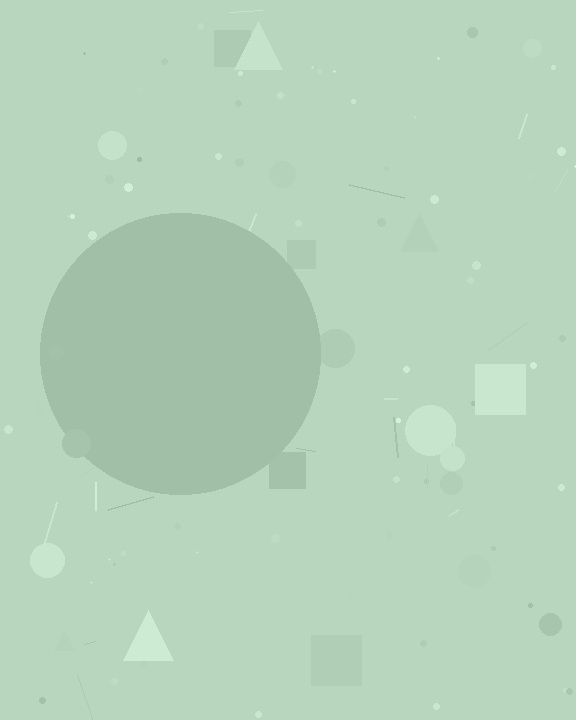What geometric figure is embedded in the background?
A circle is embedded in the background.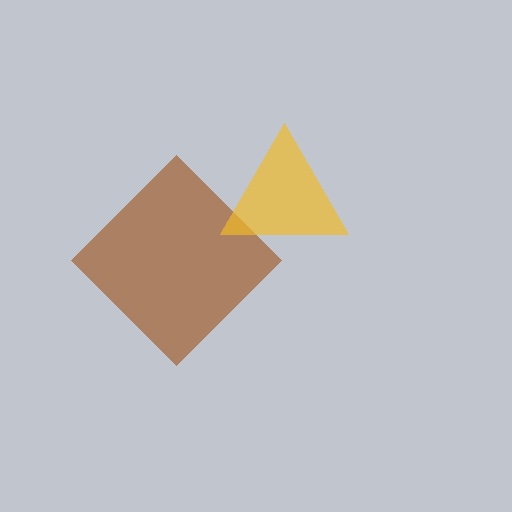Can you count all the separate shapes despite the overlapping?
Yes, there are 2 separate shapes.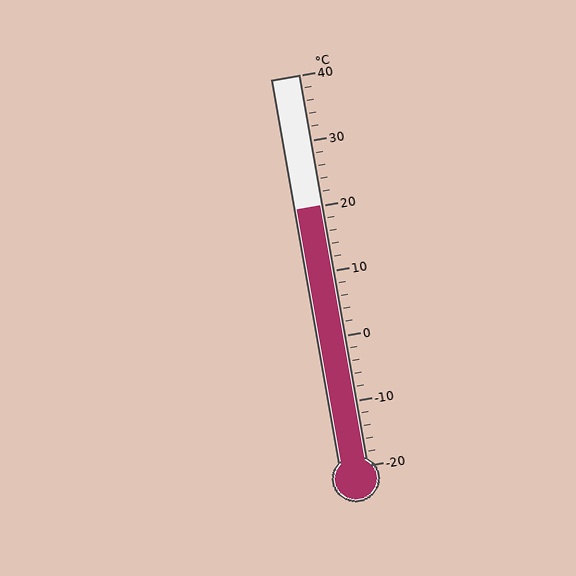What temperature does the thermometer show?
The thermometer shows approximately 20°C.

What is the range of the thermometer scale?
The thermometer scale ranges from -20°C to 40°C.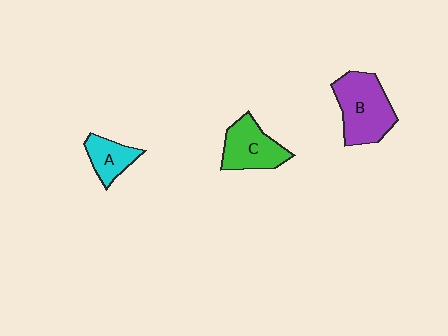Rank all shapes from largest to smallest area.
From largest to smallest: B (purple), C (green), A (cyan).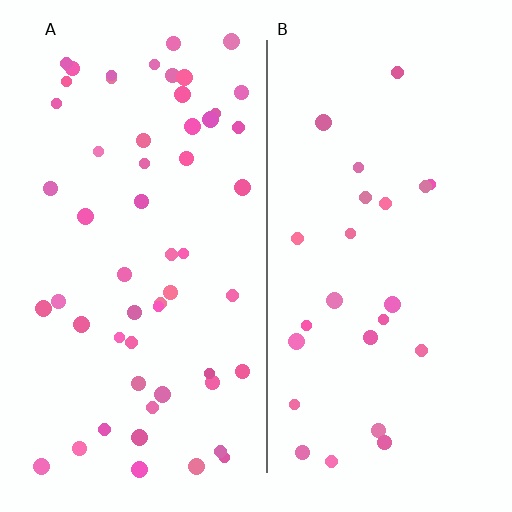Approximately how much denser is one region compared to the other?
Approximately 2.2× — region A over region B.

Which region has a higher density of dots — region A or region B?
A (the left).